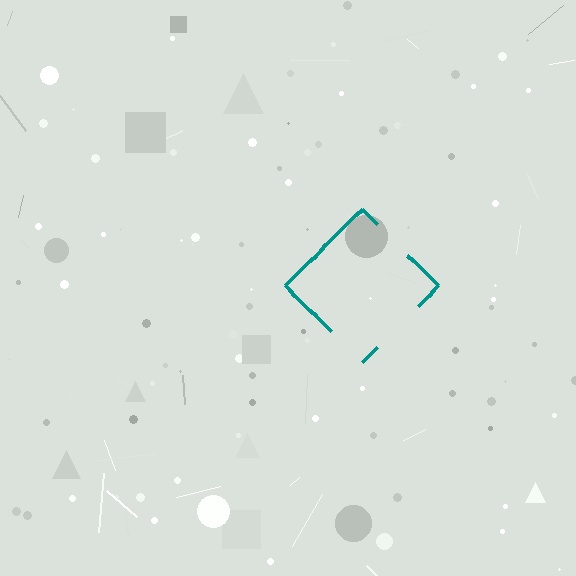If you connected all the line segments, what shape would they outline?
They would outline a diamond.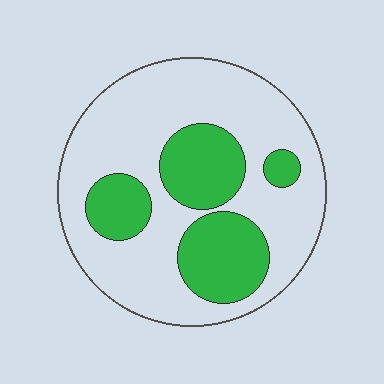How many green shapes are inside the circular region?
4.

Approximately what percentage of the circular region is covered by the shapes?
Approximately 30%.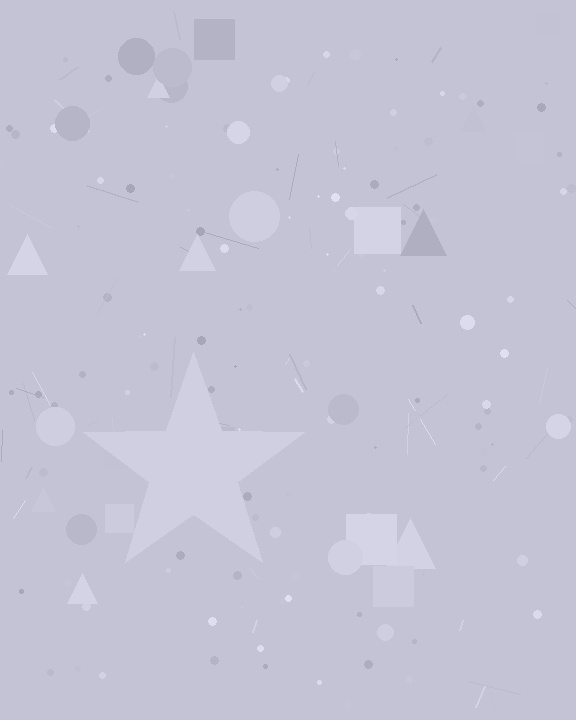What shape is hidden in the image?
A star is hidden in the image.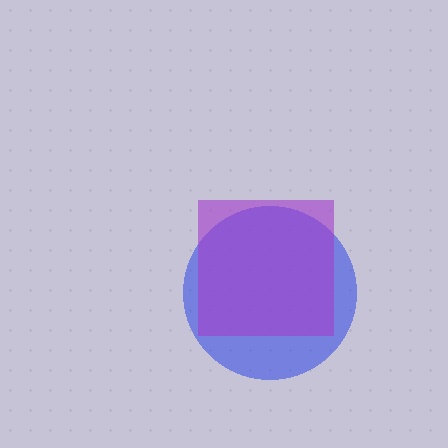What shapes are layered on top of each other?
The layered shapes are: a blue circle, a purple square.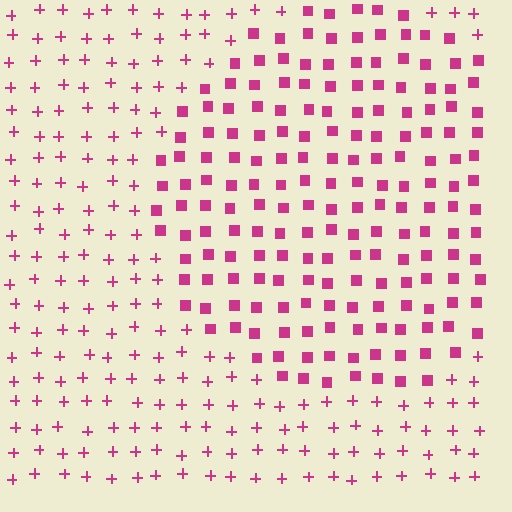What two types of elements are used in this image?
The image uses squares inside the circle region and plus signs outside it.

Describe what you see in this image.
The image is filled with small magenta elements arranged in a uniform grid. A circle-shaped region contains squares, while the surrounding area contains plus signs. The boundary is defined purely by the change in element shape.